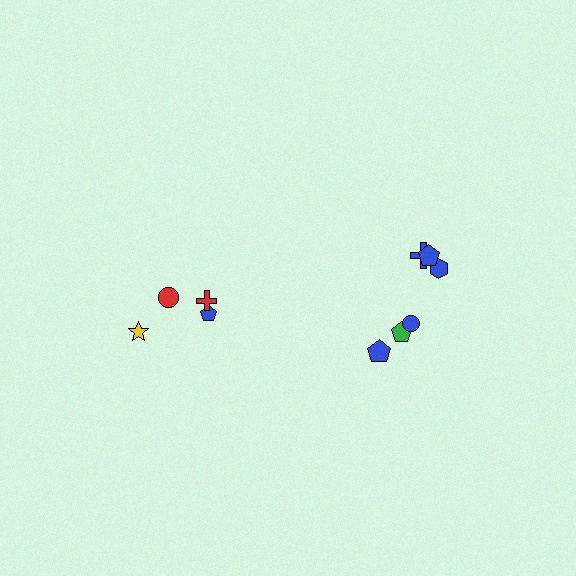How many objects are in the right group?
There are 6 objects.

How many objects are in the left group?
There are 4 objects.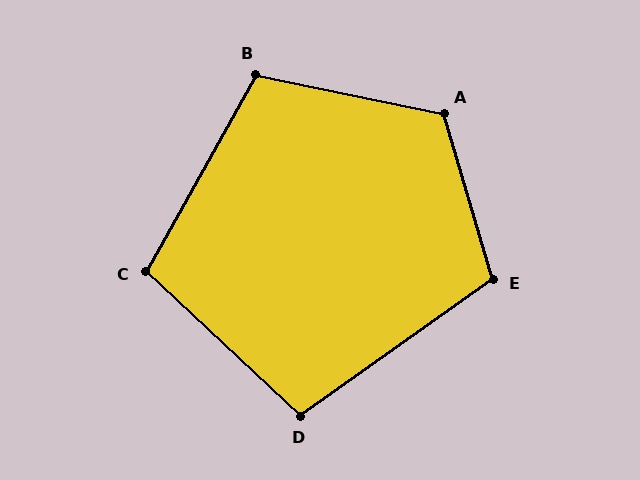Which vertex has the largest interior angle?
A, at approximately 118 degrees.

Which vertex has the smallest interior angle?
D, at approximately 101 degrees.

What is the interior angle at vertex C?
Approximately 104 degrees (obtuse).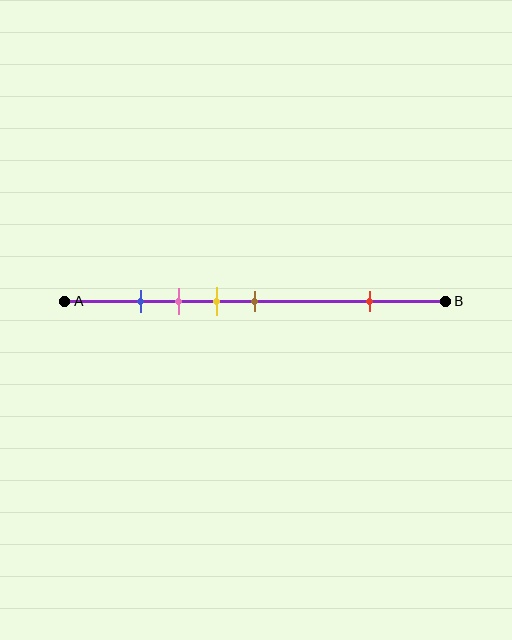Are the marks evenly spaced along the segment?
No, the marks are not evenly spaced.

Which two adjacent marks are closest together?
The blue and pink marks are the closest adjacent pair.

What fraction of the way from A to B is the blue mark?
The blue mark is approximately 20% (0.2) of the way from A to B.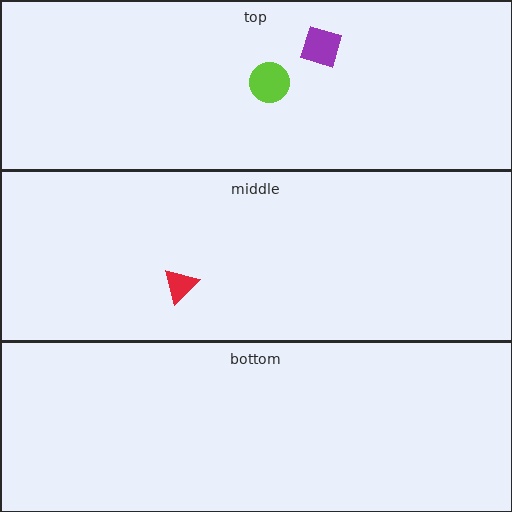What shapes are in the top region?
The purple diamond, the lime circle.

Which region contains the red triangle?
The middle region.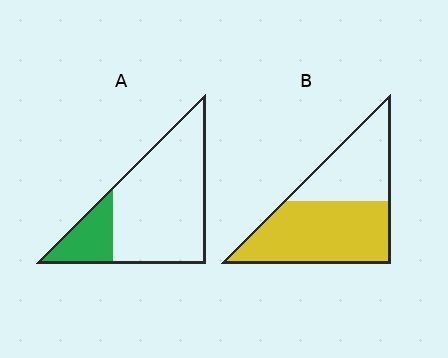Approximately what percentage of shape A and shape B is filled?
A is approximately 20% and B is approximately 60%.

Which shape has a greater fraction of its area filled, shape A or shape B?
Shape B.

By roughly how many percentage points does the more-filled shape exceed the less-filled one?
By roughly 40 percentage points (B over A).